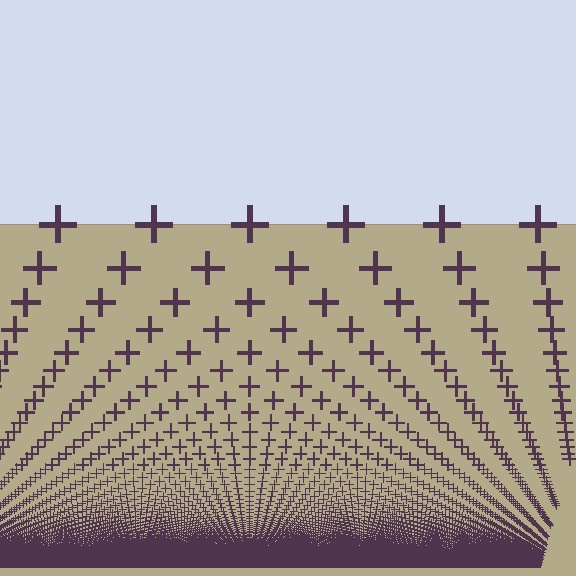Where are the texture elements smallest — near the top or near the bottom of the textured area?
Near the bottom.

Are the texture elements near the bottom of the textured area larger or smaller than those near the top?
Smaller. The gradient is inverted — elements near the bottom are smaller and denser.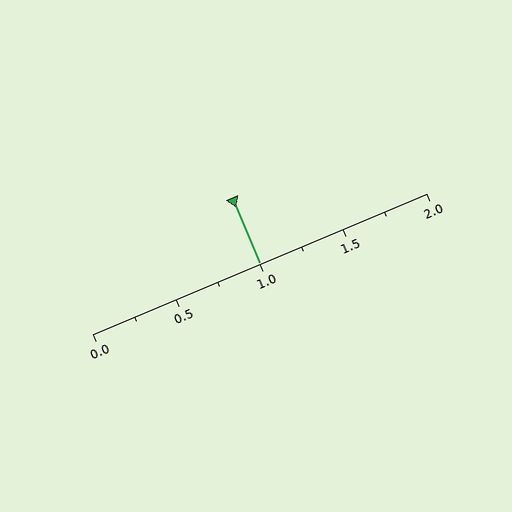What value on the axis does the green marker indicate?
The marker indicates approximately 1.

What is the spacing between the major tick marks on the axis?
The major ticks are spaced 0.5 apart.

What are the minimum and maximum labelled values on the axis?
The axis runs from 0.0 to 2.0.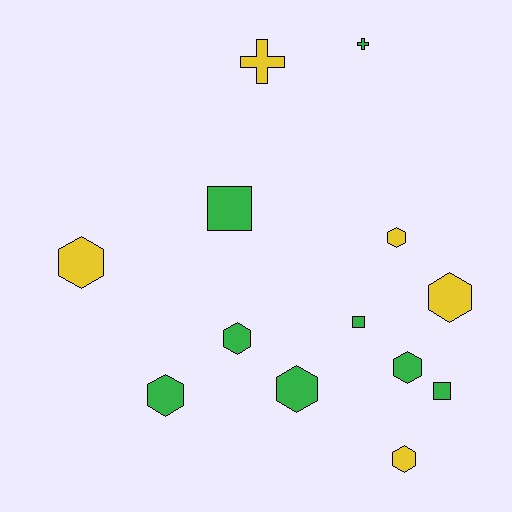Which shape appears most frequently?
Hexagon, with 8 objects.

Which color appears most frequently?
Green, with 8 objects.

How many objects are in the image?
There are 13 objects.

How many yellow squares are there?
There are no yellow squares.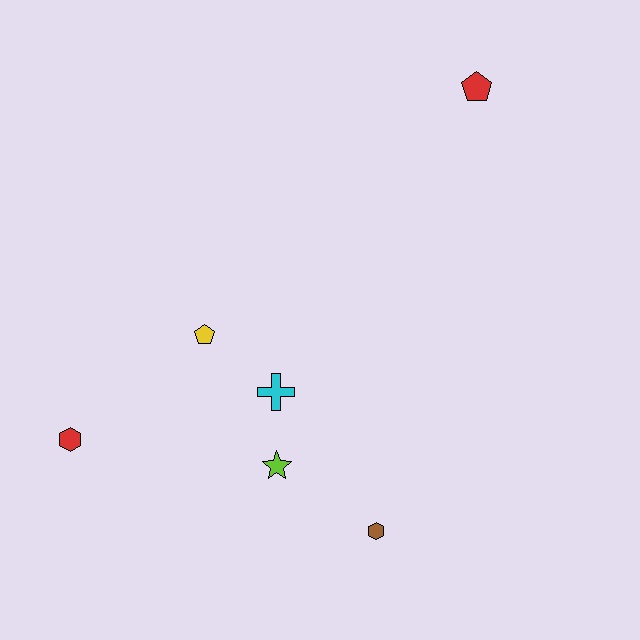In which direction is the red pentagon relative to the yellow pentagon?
The red pentagon is to the right of the yellow pentagon.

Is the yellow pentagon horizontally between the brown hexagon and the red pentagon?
No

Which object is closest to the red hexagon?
The yellow pentagon is closest to the red hexagon.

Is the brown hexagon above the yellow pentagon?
No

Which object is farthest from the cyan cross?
The red pentagon is farthest from the cyan cross.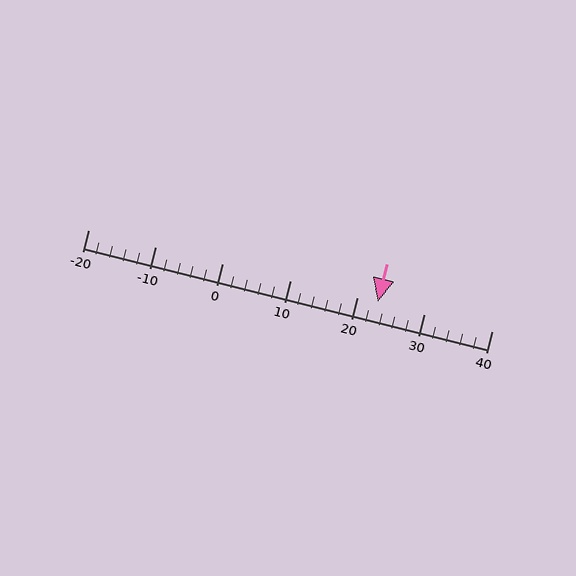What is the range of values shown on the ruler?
The ruler shows values from -20 to 40.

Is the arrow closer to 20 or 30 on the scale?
The arrow is closer to 20.